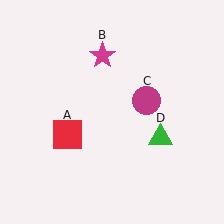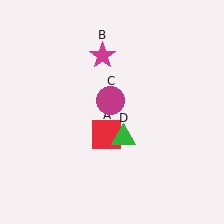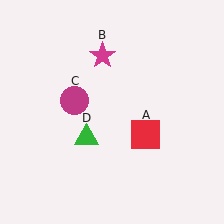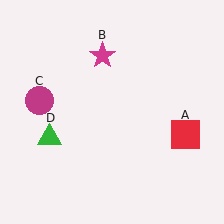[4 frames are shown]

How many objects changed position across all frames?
3 objects changed position: red square (object A), magenta circle (object C), green triangle (object D).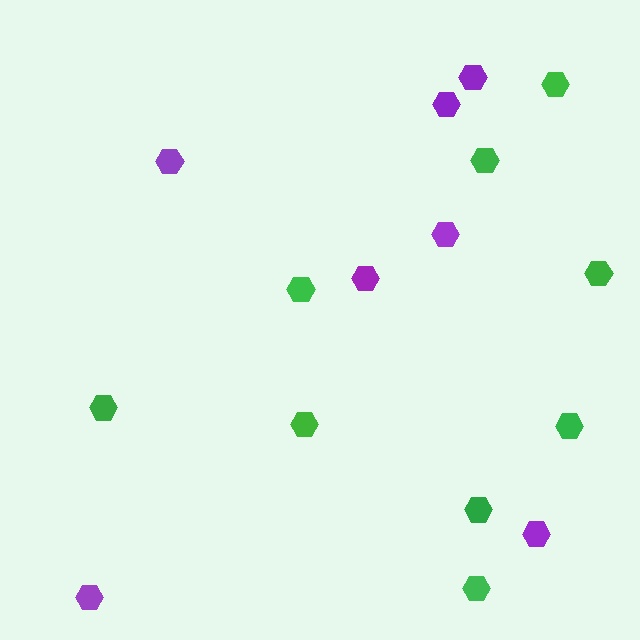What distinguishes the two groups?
There are 2 groups: one group of green hexagons (9) and one group of purple hexagons (7).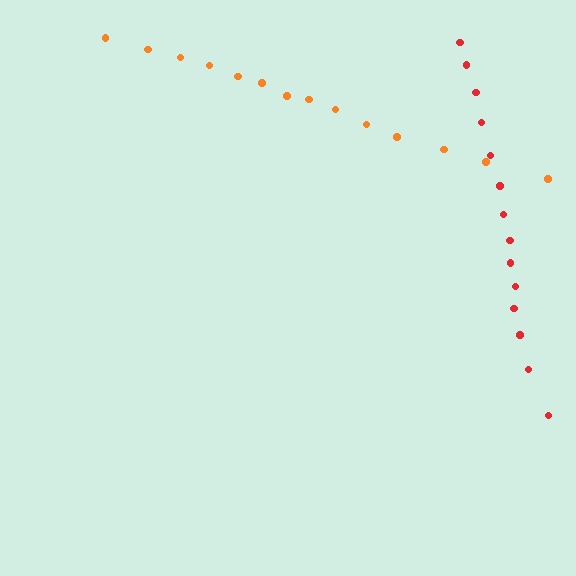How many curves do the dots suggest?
There are 2 distinct paths.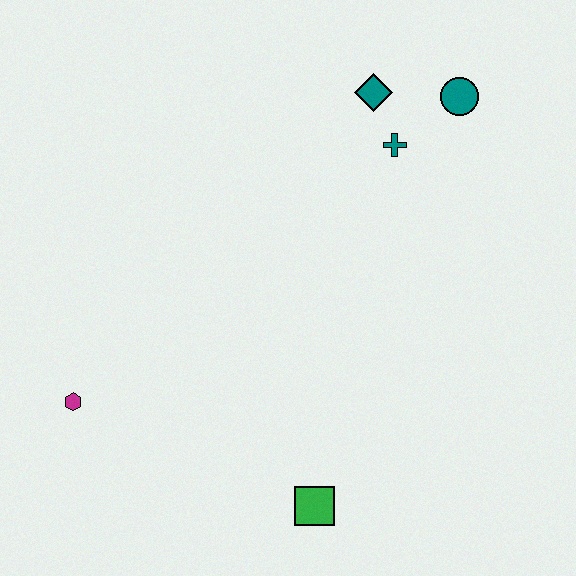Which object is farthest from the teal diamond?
The magenta hexagon is farthest from the teal diamond.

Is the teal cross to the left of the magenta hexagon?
No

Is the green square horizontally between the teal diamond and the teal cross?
No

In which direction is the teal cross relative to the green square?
The teal cross is above the green square.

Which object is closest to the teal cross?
The teal diamond is closest to the teal cross.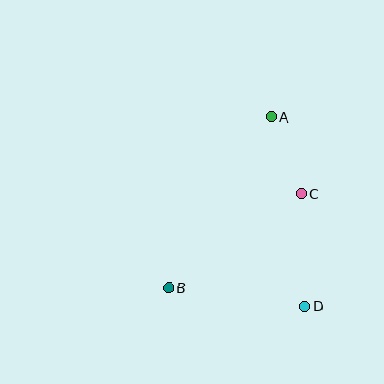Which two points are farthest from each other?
Points A and B are farthest from each other.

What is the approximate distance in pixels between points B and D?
The distance between B and D is approximately 137 pixels.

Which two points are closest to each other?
Points A and C are closest to each other.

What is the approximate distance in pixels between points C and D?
The distance between C and D is approximately 113 pixels.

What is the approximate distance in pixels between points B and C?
The distance between B and C is approximately 163 pixels.